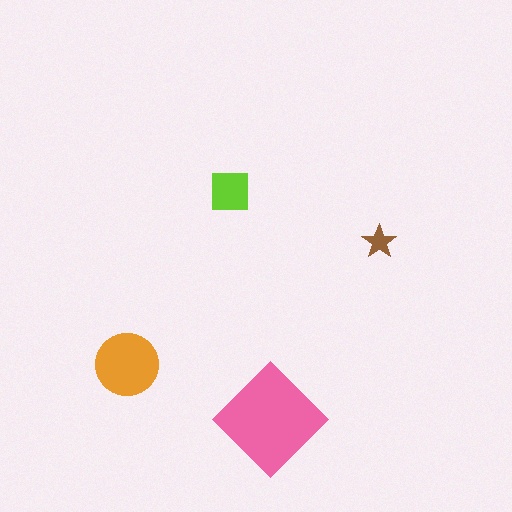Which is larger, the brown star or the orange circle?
The orange circle.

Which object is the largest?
The pink diamond.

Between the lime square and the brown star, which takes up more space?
The lime square.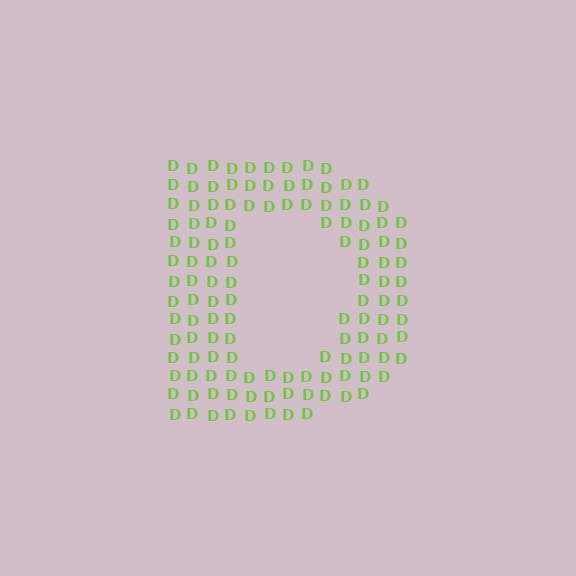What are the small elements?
The small elements are letter D's.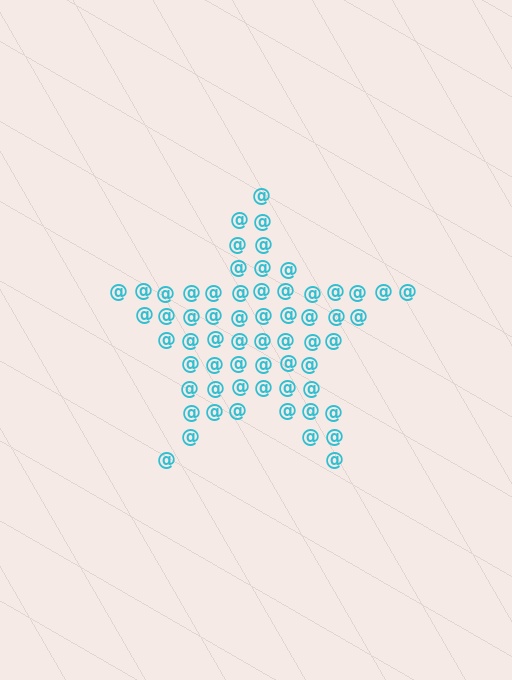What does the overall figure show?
The overall figure shows a star.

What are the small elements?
The small elements are at signs.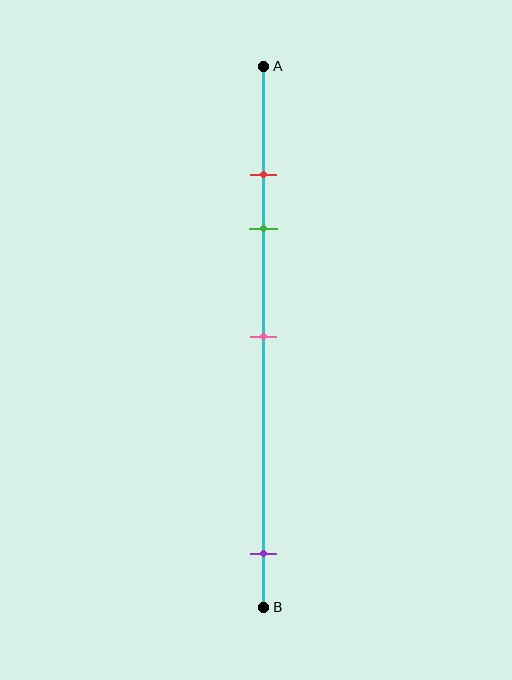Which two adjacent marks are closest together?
The red and green marks are the closest adjacent pair.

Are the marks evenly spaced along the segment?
No, the marks are not evenly spaced.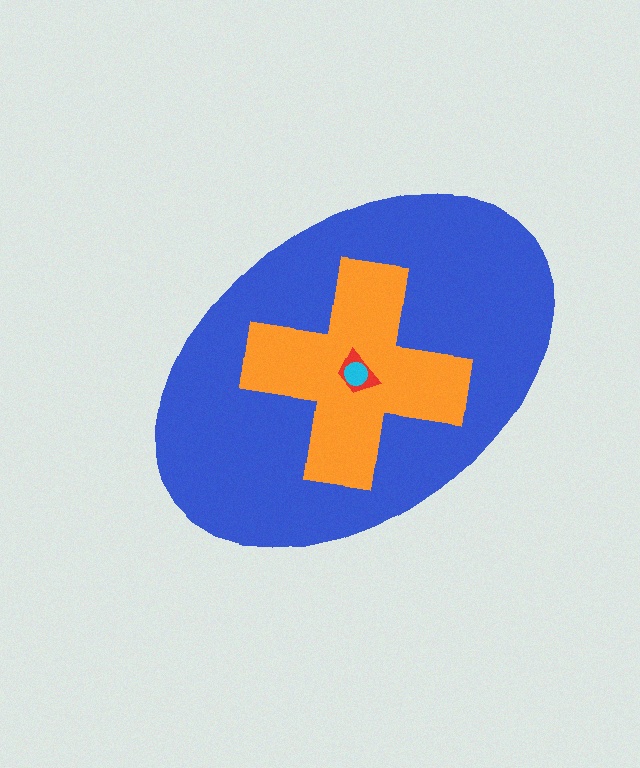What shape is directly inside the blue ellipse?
The orange cross.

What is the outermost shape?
The blue ellipse.